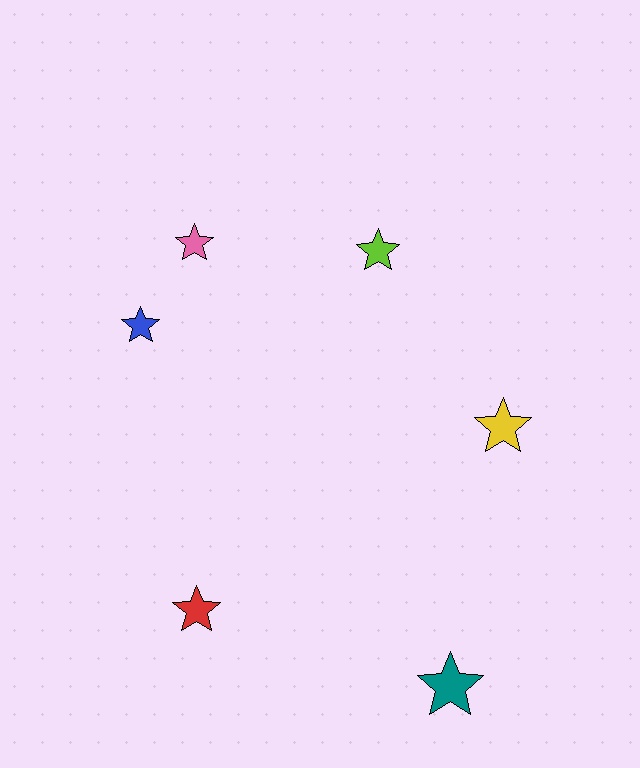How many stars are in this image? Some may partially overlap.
There are 6 stars.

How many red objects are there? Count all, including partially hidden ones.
There is 1 red object.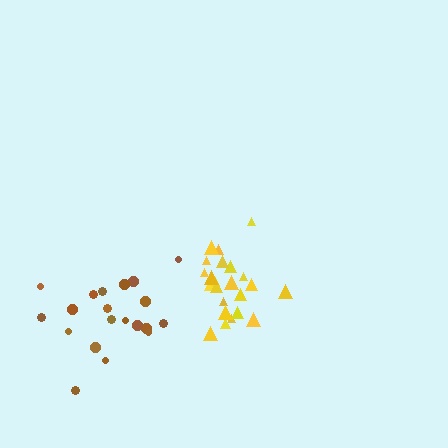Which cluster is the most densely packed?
Yellow.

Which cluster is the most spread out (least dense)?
Brown.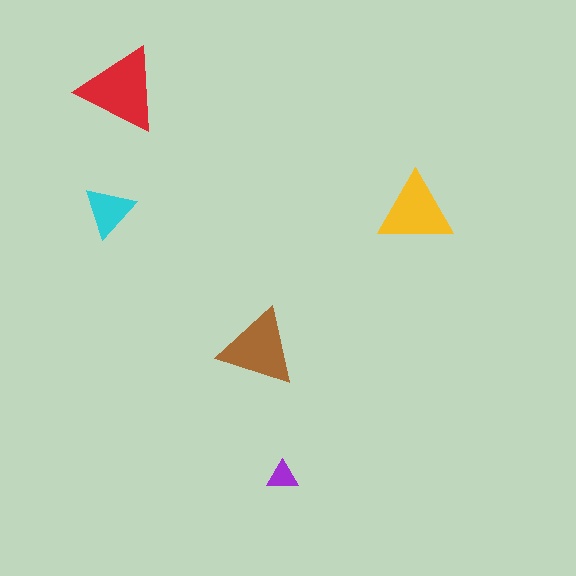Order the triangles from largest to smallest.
the red one, the brown one, the yellow one, the cyan one, the purple one.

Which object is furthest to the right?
The yellow triangle is rightmost.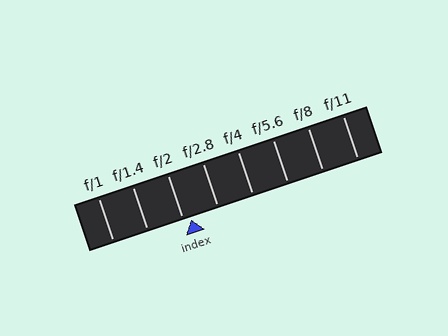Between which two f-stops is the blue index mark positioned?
The index mark is between f/2 and f/2.8.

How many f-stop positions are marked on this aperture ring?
There are 8 f-stop positions marked.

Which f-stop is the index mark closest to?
The index mark is closest to f/2.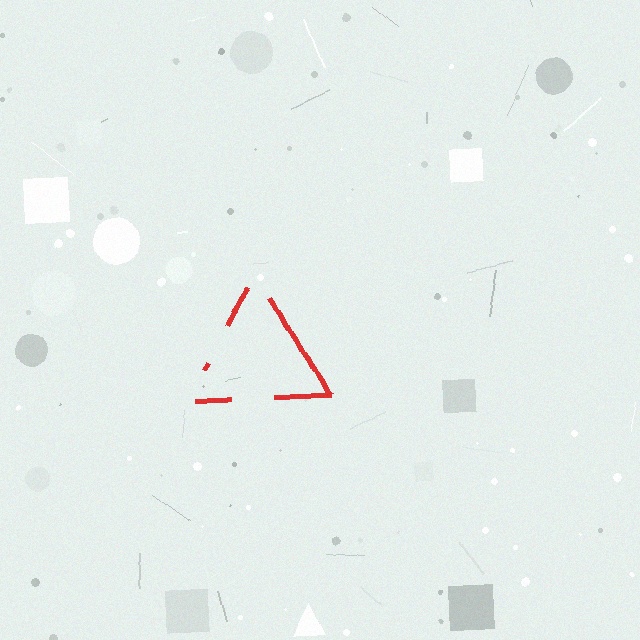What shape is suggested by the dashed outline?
The dashed outline suggests a triangle.